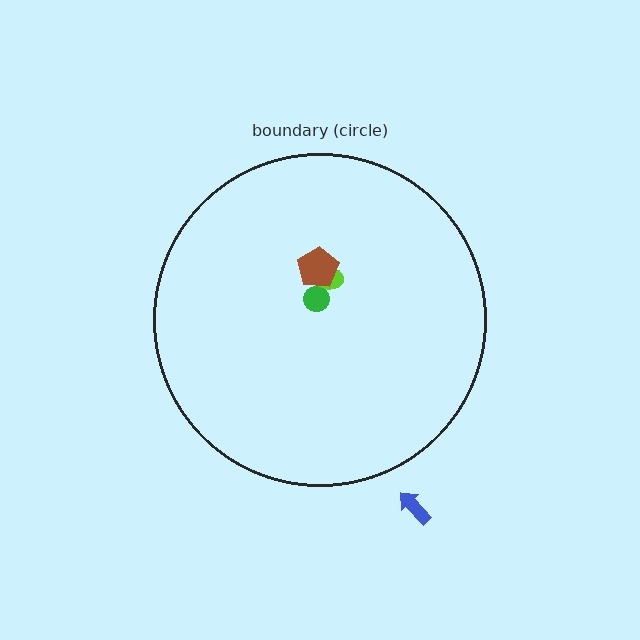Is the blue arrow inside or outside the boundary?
Outside.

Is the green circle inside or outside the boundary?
Inside.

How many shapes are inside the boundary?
3 inside, 1 outside.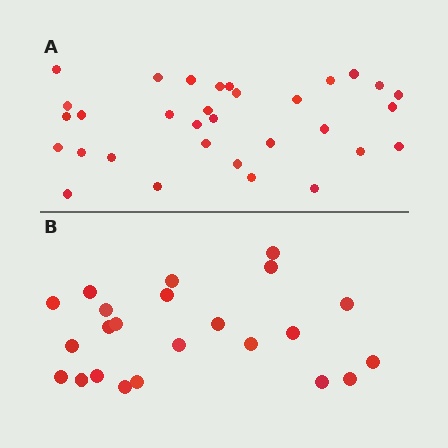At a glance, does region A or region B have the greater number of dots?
Region A (the top region) has more dots.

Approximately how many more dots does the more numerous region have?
Region A has roughly 8 or so more dots than region B.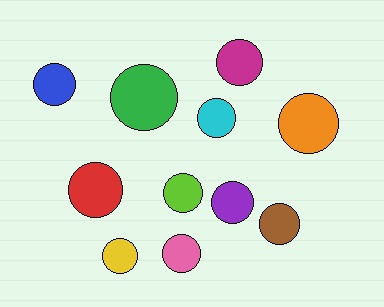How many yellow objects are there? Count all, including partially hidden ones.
There is 1 yellow object.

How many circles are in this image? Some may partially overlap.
There are 11 circles.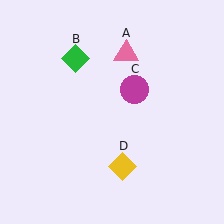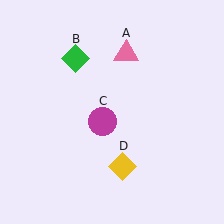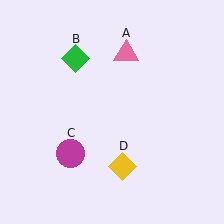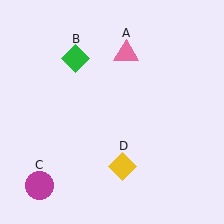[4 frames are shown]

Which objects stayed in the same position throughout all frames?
Pink triangle (object A) and green diamond (object B) and yellow diamond (object D) remained stationary.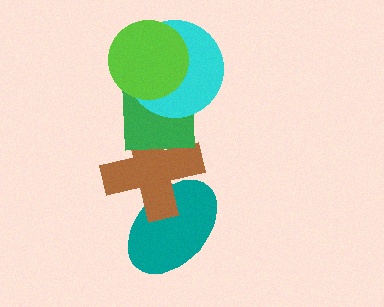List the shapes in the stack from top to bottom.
From top to bottom: the lime circle, the cyan circle, the green square, the brown cross, the teal ellipse.